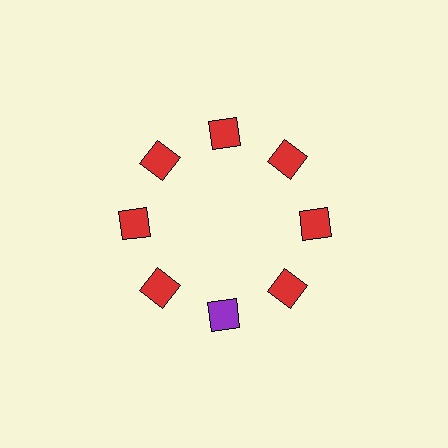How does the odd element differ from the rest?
It has a different color: purple instead of red.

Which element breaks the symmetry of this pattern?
The purple square at roughly the 6 o'clock position breaks the symmetry. All other shapes are red squares.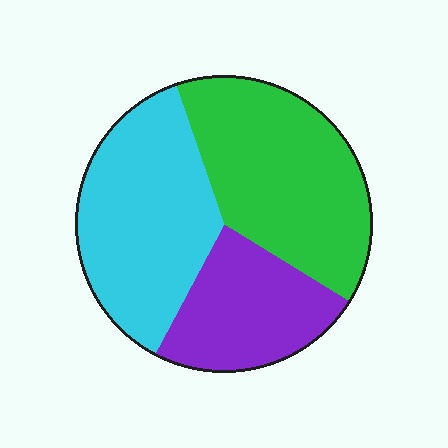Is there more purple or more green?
Green.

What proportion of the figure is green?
Green covers about 40% of the figure.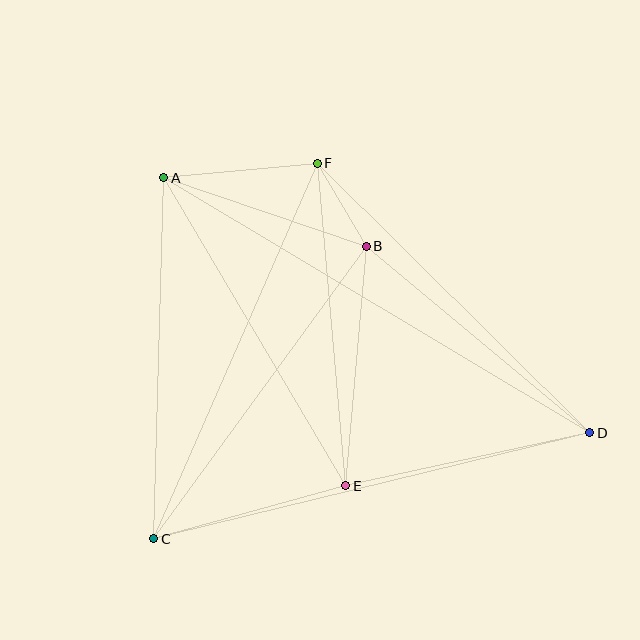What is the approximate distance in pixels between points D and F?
The distance between D and F is approximately 383 pixels.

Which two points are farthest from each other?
Points A and D are farthest from each other.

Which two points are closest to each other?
Points B and F are closest to each other.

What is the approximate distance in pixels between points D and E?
The distance between D and E is approximately 250 pixels.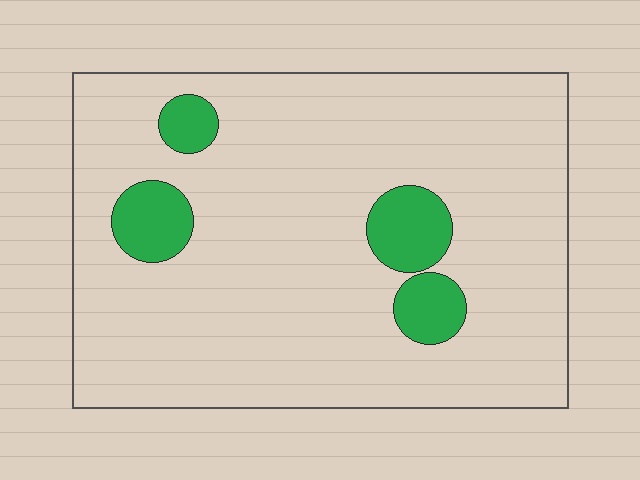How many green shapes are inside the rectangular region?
4.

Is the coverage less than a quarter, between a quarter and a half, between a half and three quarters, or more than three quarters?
Less than a quarter.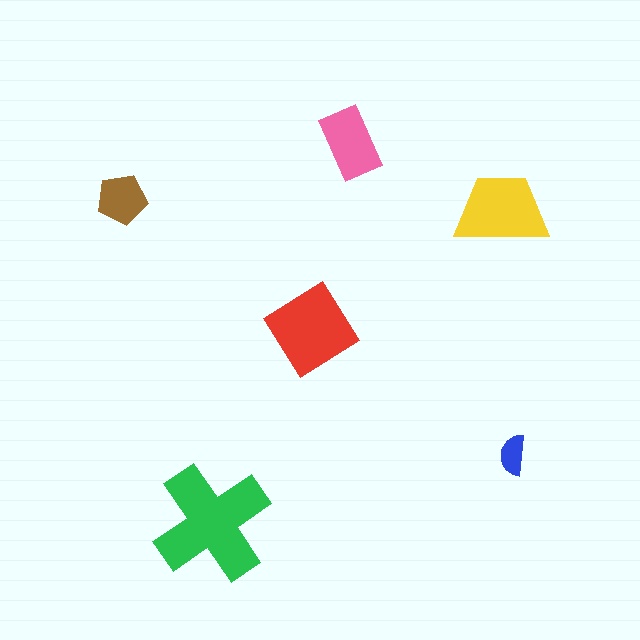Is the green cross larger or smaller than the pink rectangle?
Larger.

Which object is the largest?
The green cross.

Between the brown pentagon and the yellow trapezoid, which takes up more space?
The yellow trapezoid.